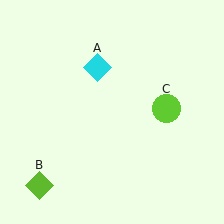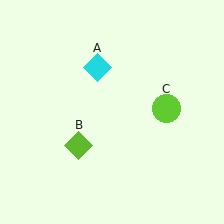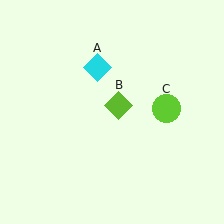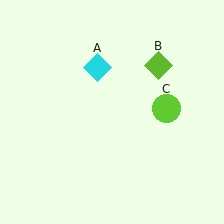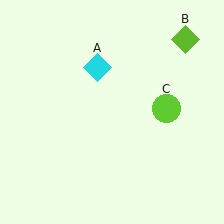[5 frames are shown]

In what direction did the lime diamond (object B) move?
The lime diamond (object B) moved up and to the right.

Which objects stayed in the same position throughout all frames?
Cyan diamond (object A) and lime circle (object C) remained stationary.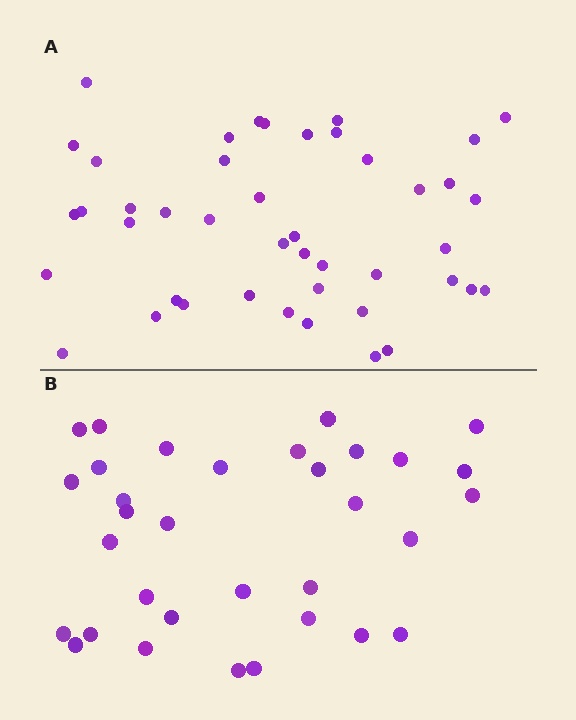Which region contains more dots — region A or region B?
Region A (the top region) has more dots.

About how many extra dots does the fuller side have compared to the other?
Region A has roughly 12 or so more dots than region B.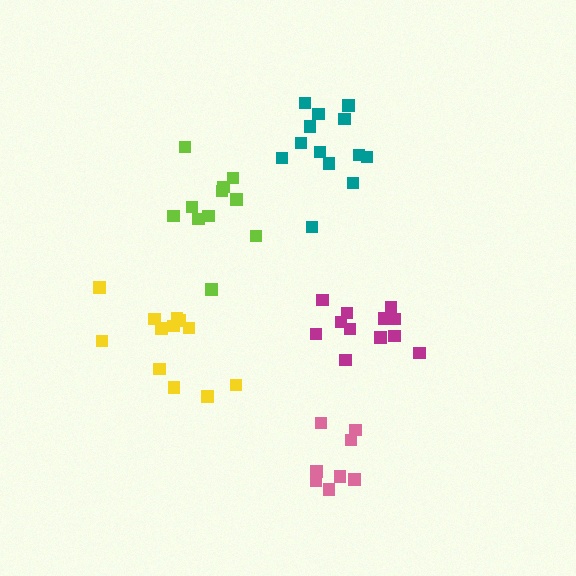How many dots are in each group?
Group 1: 11 dots, Group 2: 12 dots, Group 3: 13 dots, Group 4: 8 dots, Group 5: 12 dots (56 total).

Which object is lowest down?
The pink cluster is bottommost.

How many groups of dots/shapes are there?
There are 5 groups.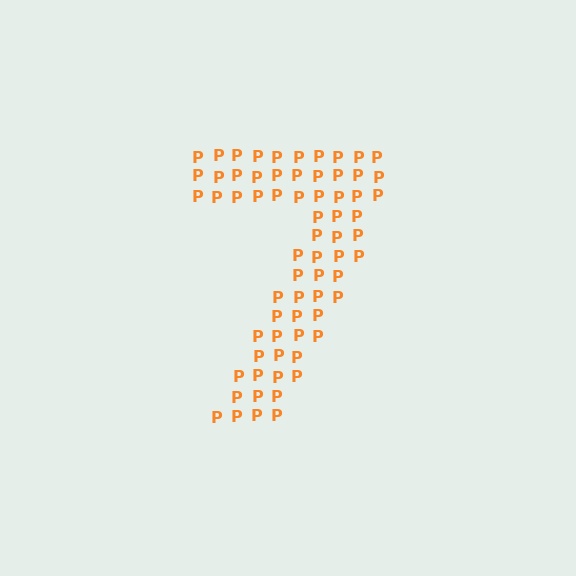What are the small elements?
The small elements are letter P's.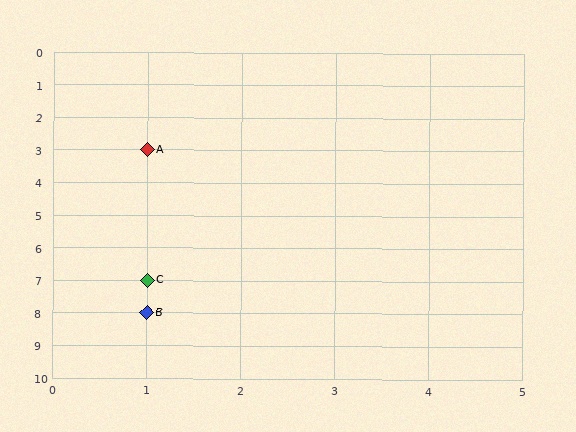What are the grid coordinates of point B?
Point B is at grid coordinates (1, 8).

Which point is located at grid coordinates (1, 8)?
Point B is at (1, 8).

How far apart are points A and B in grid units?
Points A and B are 5 rows apart.